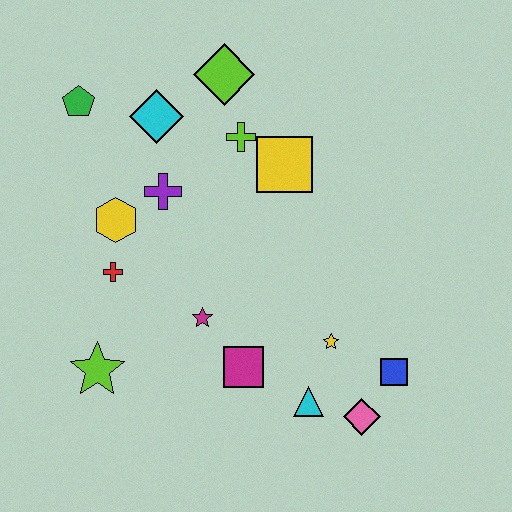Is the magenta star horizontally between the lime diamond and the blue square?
No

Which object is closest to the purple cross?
The yellow hexagon is closest to the purple cross.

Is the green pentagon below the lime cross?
No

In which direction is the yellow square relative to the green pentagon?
The yellow square is to the right of the green pentagon.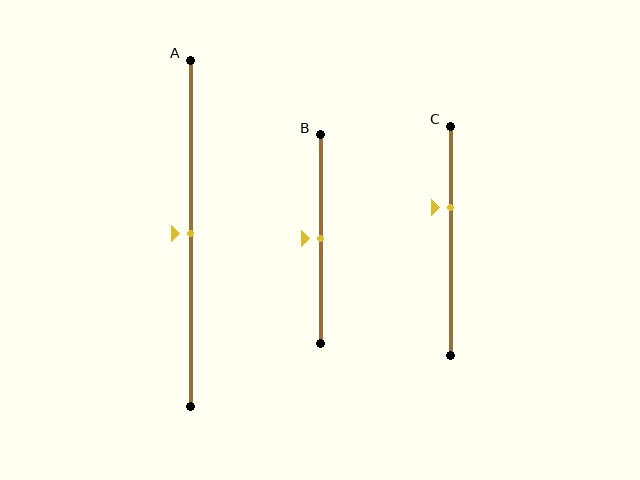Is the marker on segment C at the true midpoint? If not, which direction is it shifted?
No, the marker on segment C is shifted upward by about 15% of the segment length.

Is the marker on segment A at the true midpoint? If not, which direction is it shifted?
Yes, the marker on segment A is at the true midpoint.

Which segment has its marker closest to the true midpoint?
Segment A has its marker closest to the true midpoint.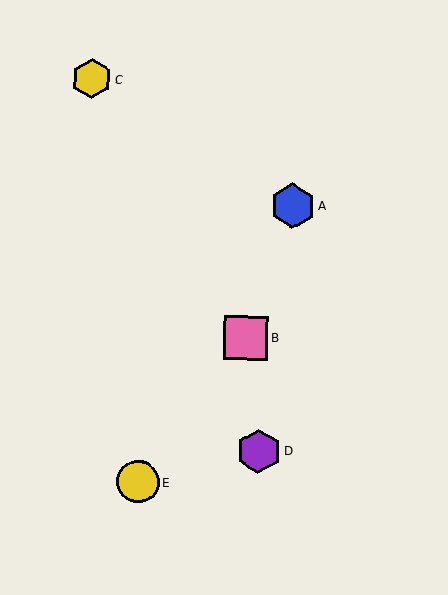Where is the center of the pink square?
The center of the pink square is at (246, 338).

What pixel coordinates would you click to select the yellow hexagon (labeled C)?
Click at (92, 79) to select the yellow hexagon C.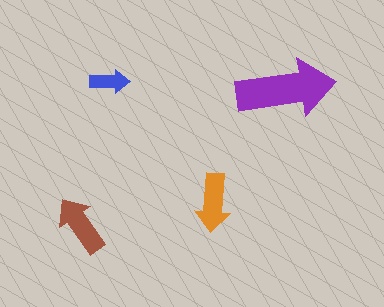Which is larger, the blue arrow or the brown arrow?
The brown one.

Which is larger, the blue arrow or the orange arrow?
The orange one.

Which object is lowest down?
The brown arrow is bottommost.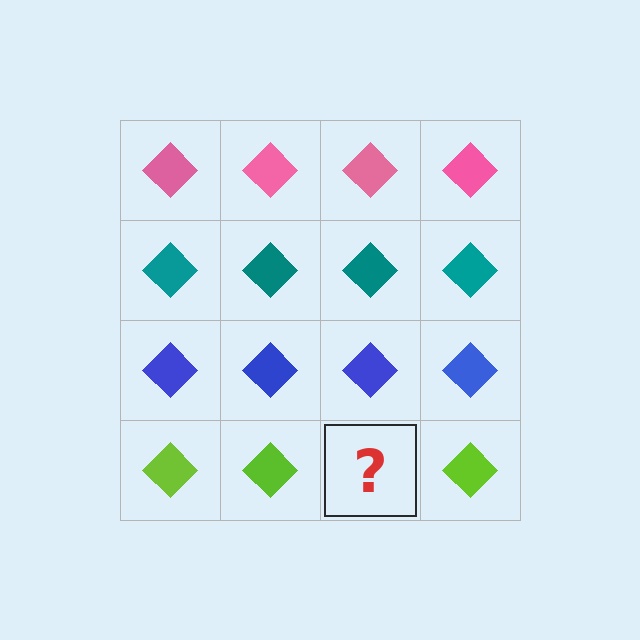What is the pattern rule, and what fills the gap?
The rule is that each row has a consistent color. The gap should be filled with a lime diamond.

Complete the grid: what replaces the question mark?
The question mark should be replaced with a lime diamond.